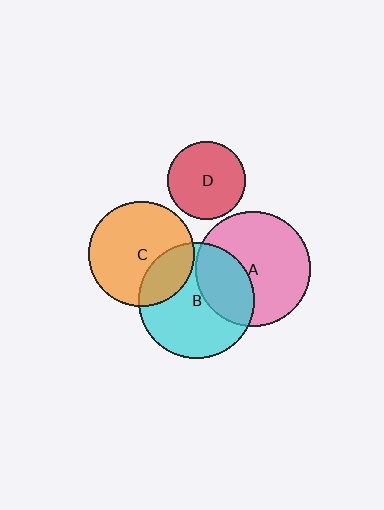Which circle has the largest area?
Circle B (cyan).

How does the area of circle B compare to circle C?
Approximately 1.2 times.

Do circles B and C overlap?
Yes.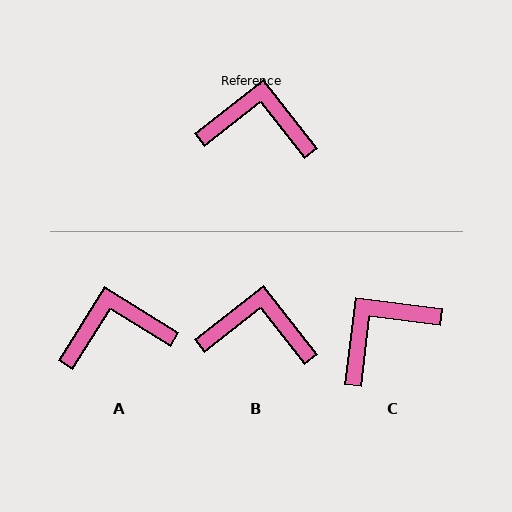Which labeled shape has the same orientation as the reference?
B.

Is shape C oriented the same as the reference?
No, it is off by about 45 degrees.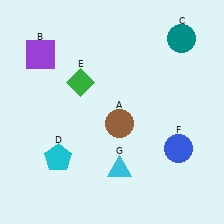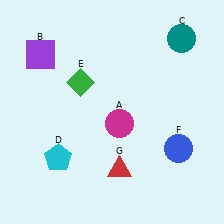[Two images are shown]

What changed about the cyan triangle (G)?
In Image 1, G is cyan. In Image 2, it changed to red.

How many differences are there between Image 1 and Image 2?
There are 2 differences between the two images.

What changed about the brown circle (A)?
In Image 1, A is brown. In Image 2, it changed to magenta.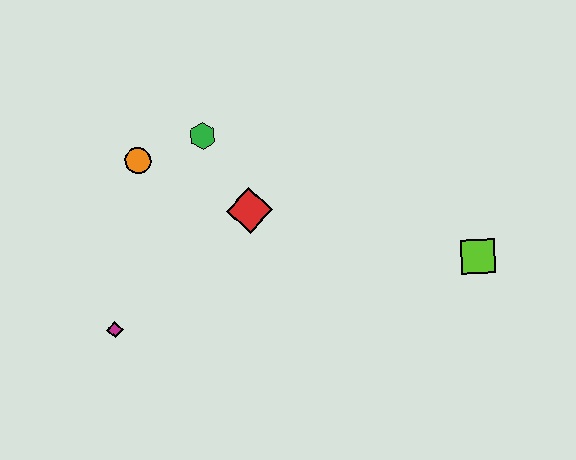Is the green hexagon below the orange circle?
No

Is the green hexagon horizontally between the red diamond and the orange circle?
Yes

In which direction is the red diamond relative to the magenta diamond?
The red diamond is to the right of the magenta diamond.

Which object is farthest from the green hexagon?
The lime square is farthest from the green hexagon.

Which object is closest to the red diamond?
The green hexagon is closest to the red diamond.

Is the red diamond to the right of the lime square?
No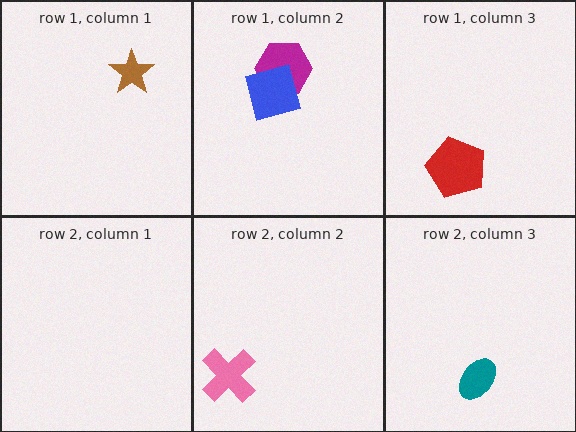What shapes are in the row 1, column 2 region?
The magenta hexagon, the blue diamond.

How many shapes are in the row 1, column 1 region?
1.